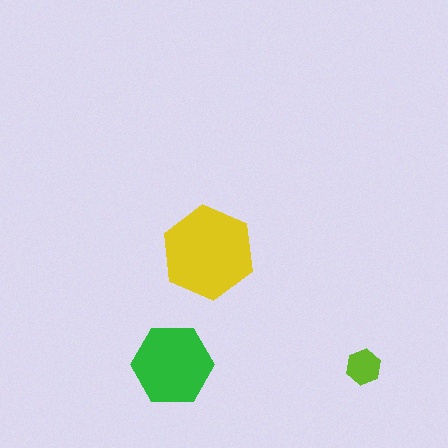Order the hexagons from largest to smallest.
the yellow one, the green one, the lime one.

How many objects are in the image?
There are 3 objects in the image.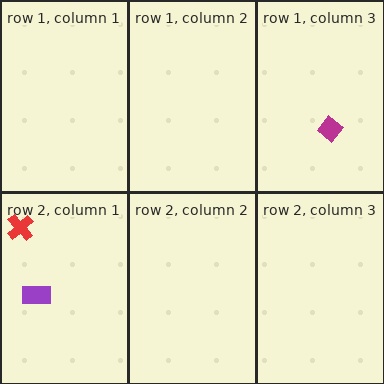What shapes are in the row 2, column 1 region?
The purple rectangle, the red cross.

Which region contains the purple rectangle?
The row 2, column 1 region.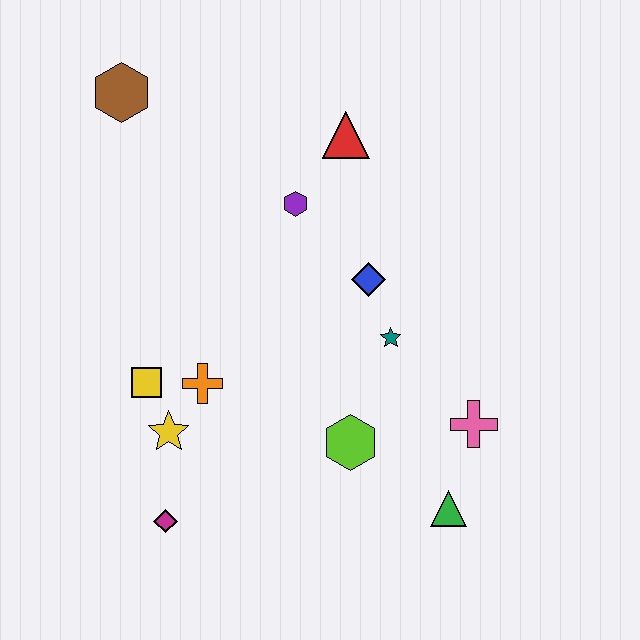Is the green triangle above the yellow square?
No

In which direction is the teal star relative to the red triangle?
The teal star is below the red triangle.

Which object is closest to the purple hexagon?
The red triangle is closest to the purple hexagon.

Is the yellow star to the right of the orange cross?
No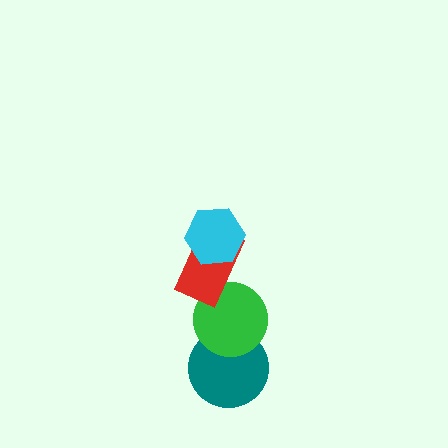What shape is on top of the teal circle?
The green circle is on top of the teal circle.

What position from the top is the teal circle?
The teal circle is 4th from the top.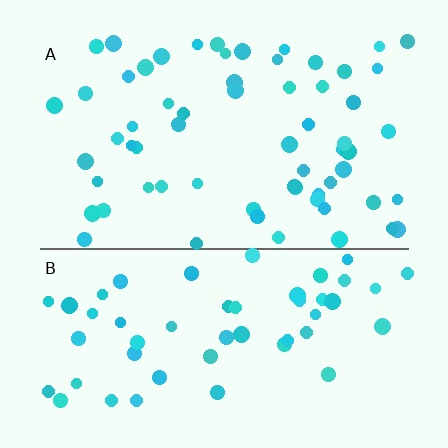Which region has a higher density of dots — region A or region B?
A (the top).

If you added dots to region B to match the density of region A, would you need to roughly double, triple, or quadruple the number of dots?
Approximately double.